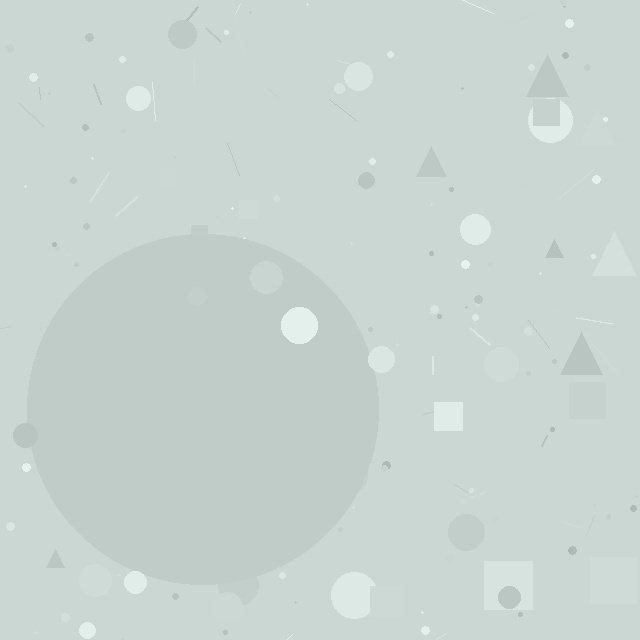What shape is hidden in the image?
A circle is hidden in the image.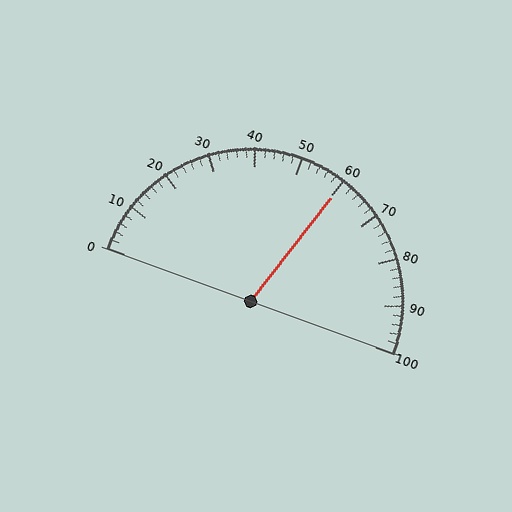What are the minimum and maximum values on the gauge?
The gauge ranges from 0 to 100.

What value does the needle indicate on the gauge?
The needle indicates approximately 60.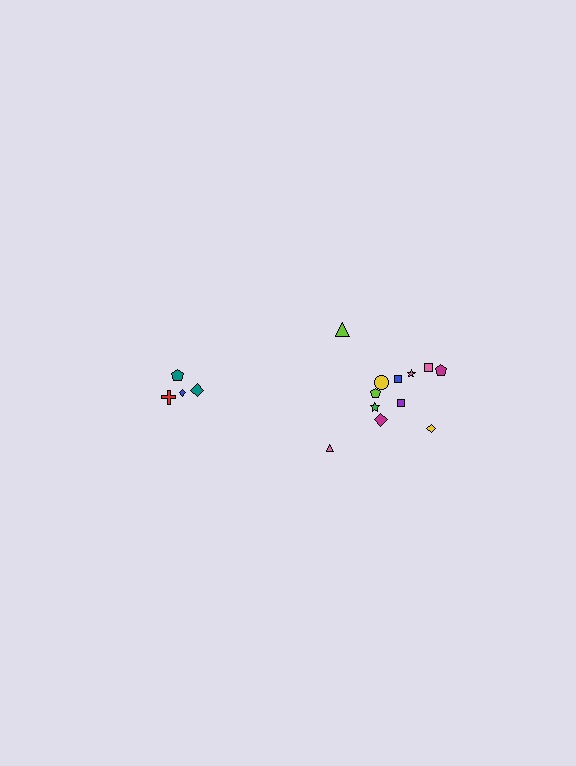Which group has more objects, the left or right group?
The right group.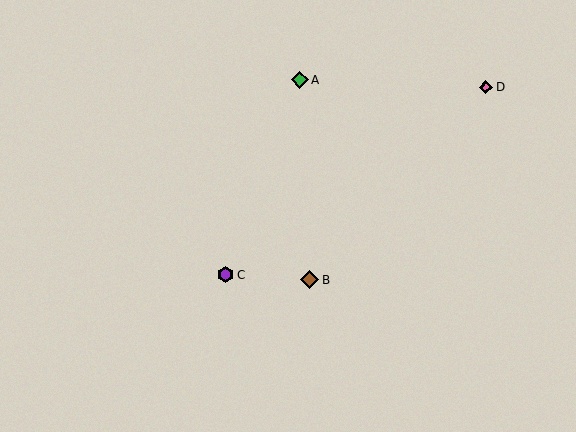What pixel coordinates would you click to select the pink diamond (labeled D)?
Click at (486, 87) to select the pink diamond D.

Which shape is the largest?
The brown diamond (labeled B) is the largest.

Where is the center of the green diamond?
The center of the green diamond is at (300, 80).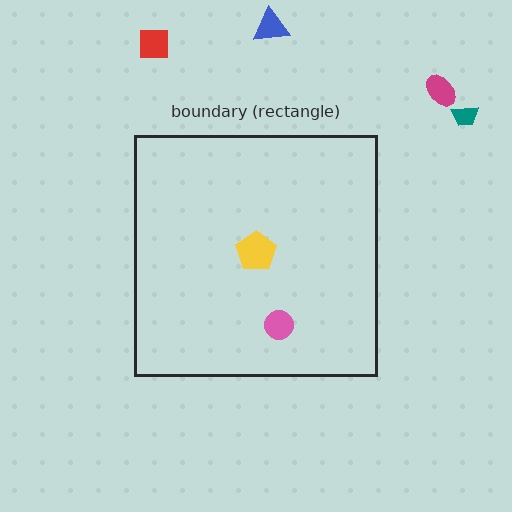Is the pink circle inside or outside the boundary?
Inside.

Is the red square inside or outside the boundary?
Outside.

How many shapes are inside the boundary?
2 inside, 4 outside.